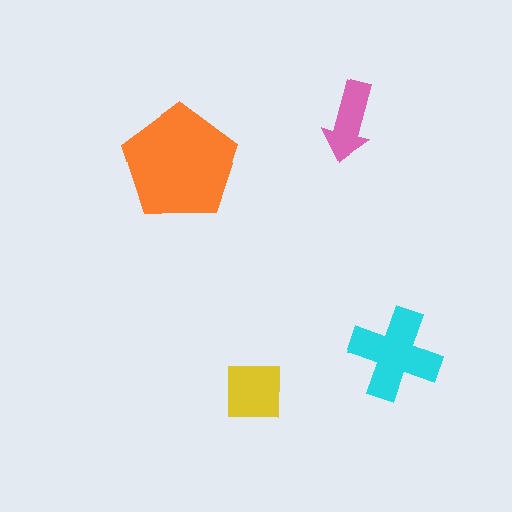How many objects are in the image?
There are 4 objects in the image.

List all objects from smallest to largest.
The pink arrow, the yellow square, the cyan cross, the orange pentagon.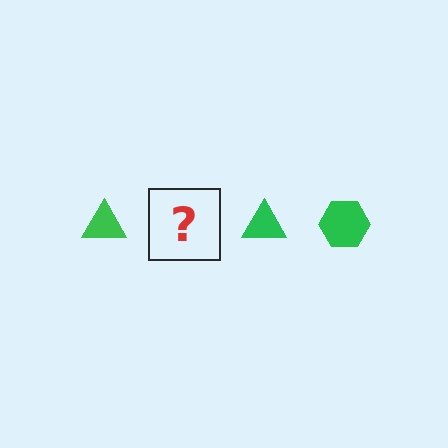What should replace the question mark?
The question mark should be replaced with a green hexagon.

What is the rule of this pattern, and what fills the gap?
The rule is that the pattern cycles through triangle, hexagon shapes in green. The gap should be filled with a green hexagon.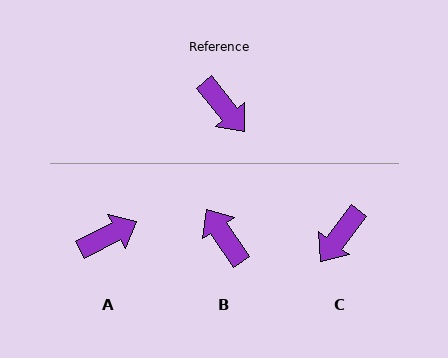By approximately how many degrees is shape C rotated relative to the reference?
Approximately 76 degrees clockwise.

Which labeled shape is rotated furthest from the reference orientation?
B, about 175 degrees away.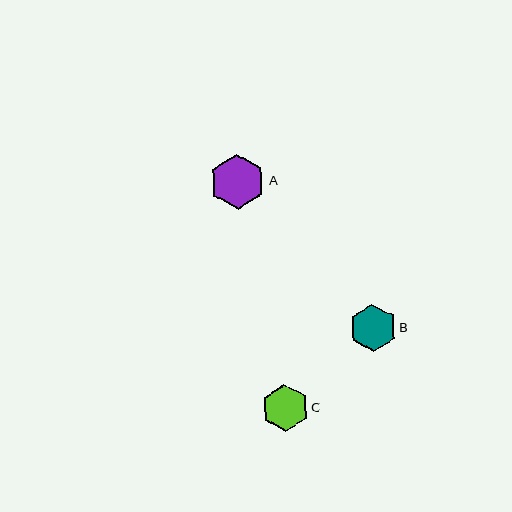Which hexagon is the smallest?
Hexagon C is the smallest with a size of approximately 47 pixels.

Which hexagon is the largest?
Hexagon A is the largest with a size of approximately 55 pixels.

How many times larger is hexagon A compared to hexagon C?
Hexagon A is approximately 1.2 times the size of hexagon C.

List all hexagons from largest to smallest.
From largest to smallest: A, B, C.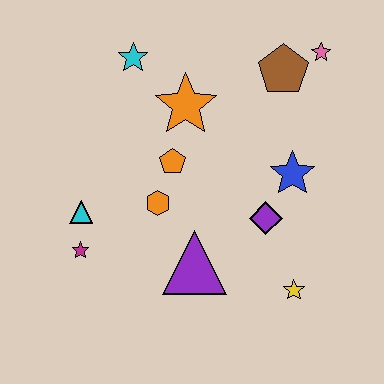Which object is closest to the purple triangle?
The orange hexagon is closest to the purple triangle.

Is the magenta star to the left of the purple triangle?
Yes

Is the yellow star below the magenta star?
Yes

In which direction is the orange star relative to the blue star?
The orange star is to the left of the blue star.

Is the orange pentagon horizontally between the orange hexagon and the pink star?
Yes